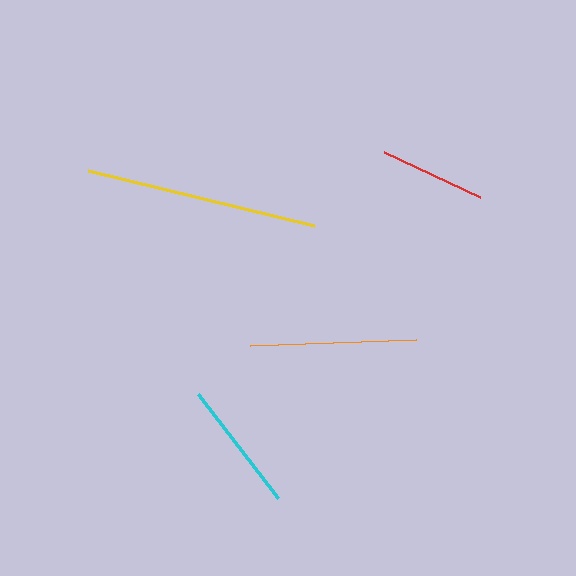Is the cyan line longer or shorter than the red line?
The cyan line is longer than the red line.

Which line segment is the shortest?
The red line is the shortest at approximately 107 pixels.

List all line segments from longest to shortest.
From longest to shortest: yellow, orange, cyan, red.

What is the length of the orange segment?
The orange segment is approximately 166 pixels long.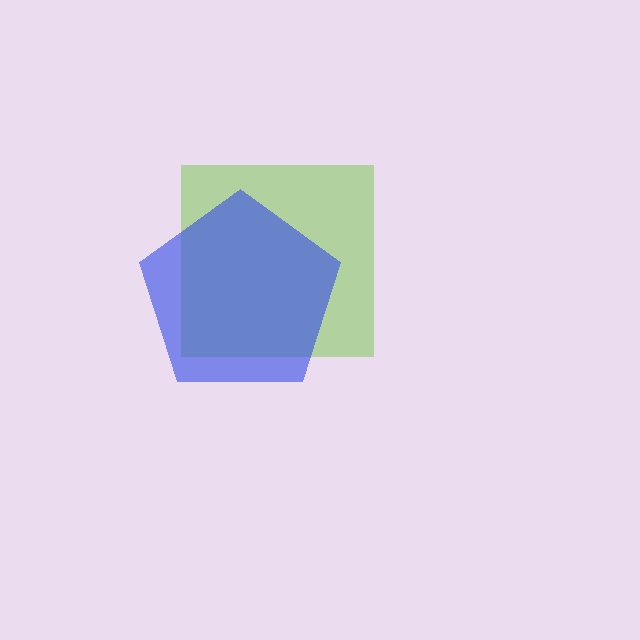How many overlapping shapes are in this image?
There are 2 overlapping shapes in the image.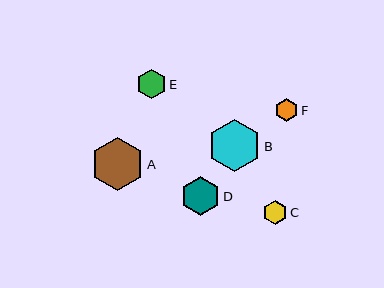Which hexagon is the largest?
Hexagon A is the largest with a size of approximately 54 pixels.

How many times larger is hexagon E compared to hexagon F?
Hexagon E is approximately 1.3 times the size of hexagon F.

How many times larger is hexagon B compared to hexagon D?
Hexagon B is approximately 1.3 times the size of hexagon D.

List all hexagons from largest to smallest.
From largest to smallest: A, B, D, E, C, F.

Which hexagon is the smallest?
Hexagon F is the smallest with a size of approximately 23 pixels.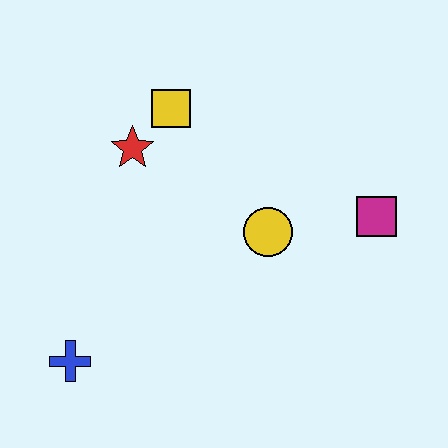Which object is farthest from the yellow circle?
The blue cross is farthest from the yellow circle.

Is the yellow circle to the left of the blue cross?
No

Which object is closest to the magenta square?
The yellow circle is closest to the magenta square.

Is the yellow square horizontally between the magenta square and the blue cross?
Yes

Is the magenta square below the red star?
Yes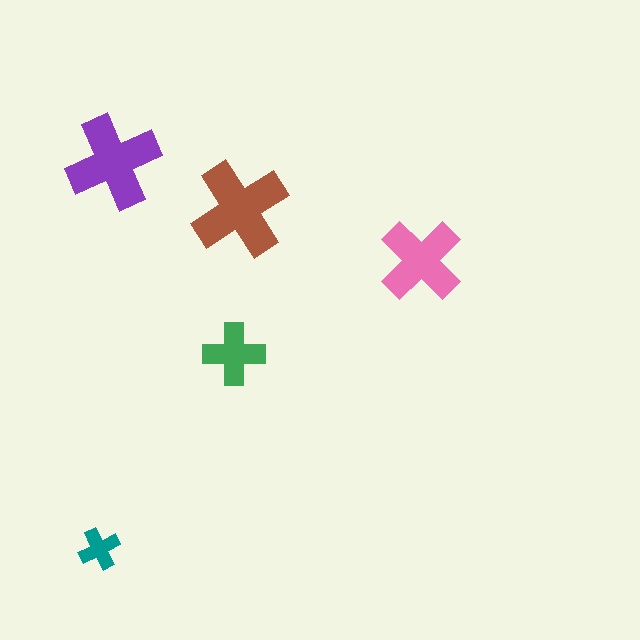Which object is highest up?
The purple cross is topmost.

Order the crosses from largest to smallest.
the brown one, the purple one, the pink one, the green one, the teal one.